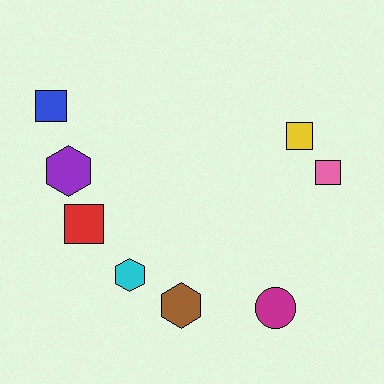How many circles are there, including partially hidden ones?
There is 1 circle.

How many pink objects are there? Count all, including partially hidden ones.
There is 1 pink object.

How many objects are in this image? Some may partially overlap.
There are 8 objects.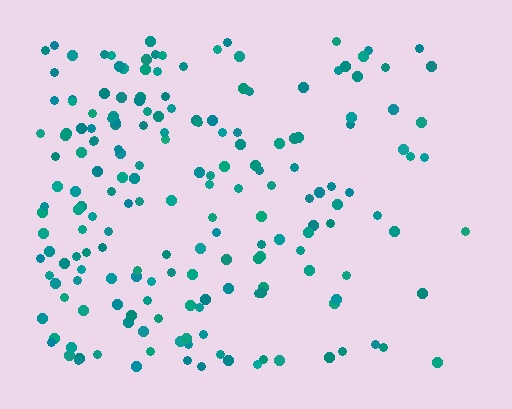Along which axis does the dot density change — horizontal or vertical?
Horizontal.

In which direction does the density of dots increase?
From right to left, with the left side densest.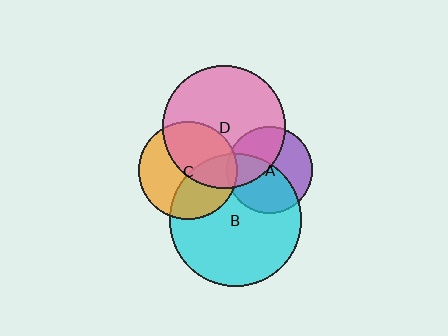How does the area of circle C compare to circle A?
Approximately 1.3 times.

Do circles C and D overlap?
Yes.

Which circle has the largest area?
Circle B (cyan).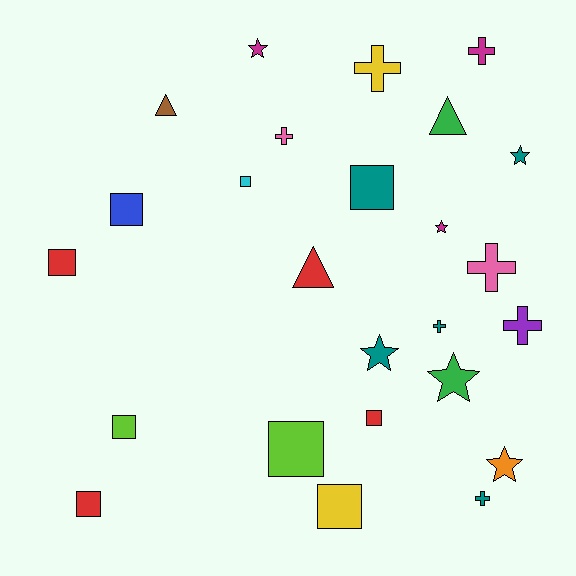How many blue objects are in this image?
There is 1 blue object.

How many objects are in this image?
There are 25 objects.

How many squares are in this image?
There are 9 squares.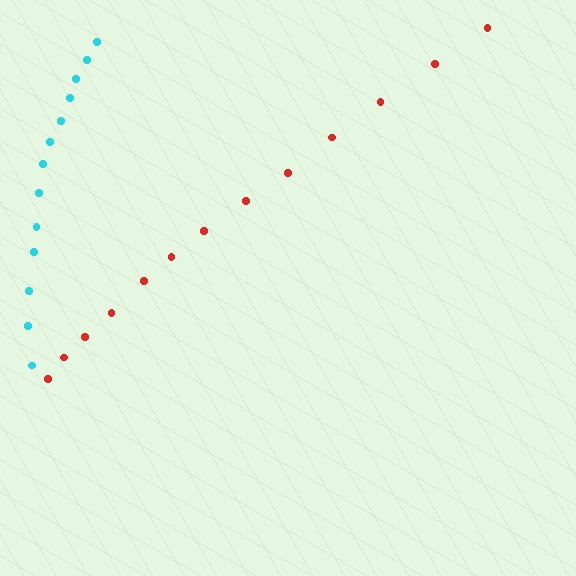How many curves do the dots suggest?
There are 2 distinct paths.